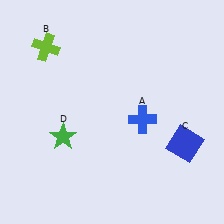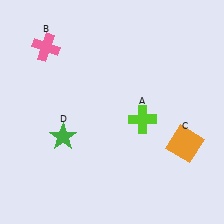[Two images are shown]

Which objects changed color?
A changed from blue to lime. B changed from lime to pink. C changed from blue to orange.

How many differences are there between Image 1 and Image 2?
There are 3 differences between the two images.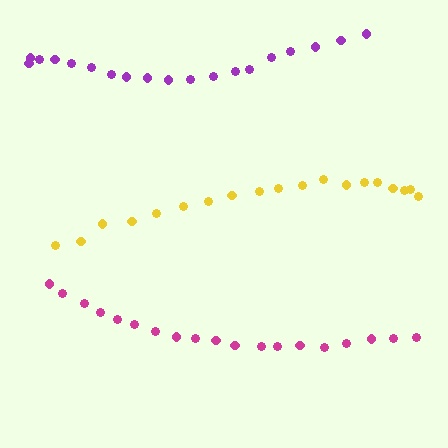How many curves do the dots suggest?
There are 3 distinct paths.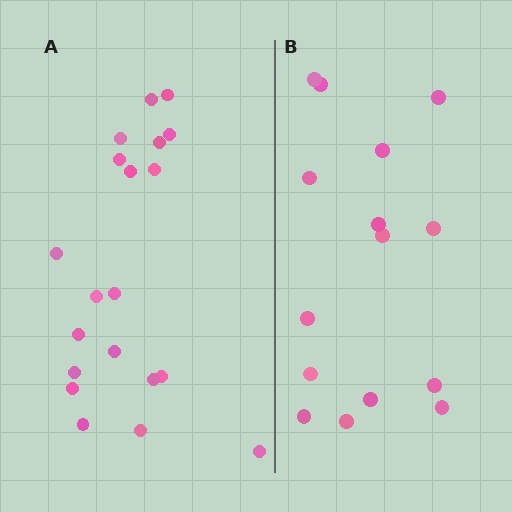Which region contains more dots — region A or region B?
Region A (the left region) has more dots.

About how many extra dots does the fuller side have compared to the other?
Region A has about 5 more dots than region B.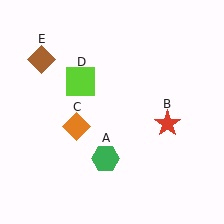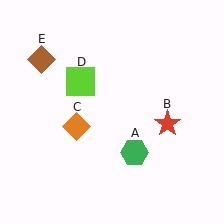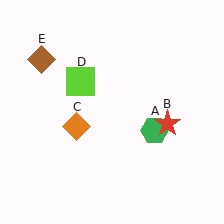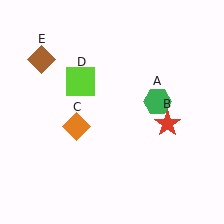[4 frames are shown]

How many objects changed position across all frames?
1 object changed position: green hexagon (object A).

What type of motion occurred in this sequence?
The green hexagon (object A) rotated counterclockwise around the center of the scene.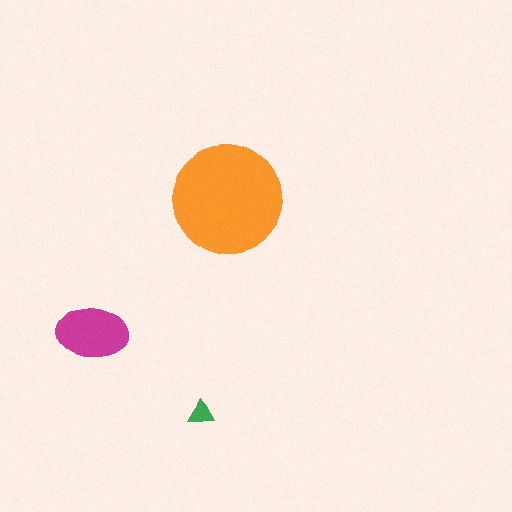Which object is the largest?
The orange circle.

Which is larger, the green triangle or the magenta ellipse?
The magenta ellipse.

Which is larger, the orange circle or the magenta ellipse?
The orange circle.